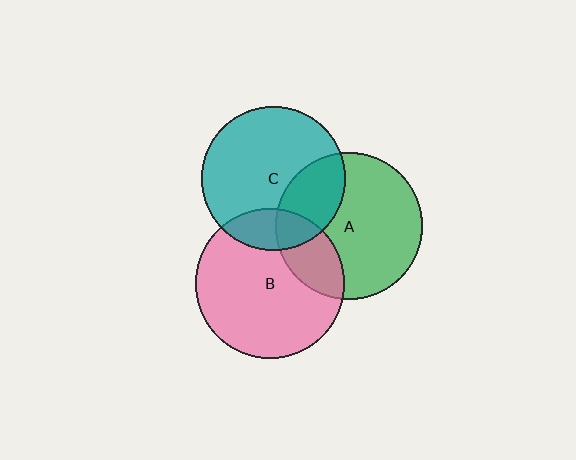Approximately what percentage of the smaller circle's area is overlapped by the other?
Approximately 20%.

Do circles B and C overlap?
Yes.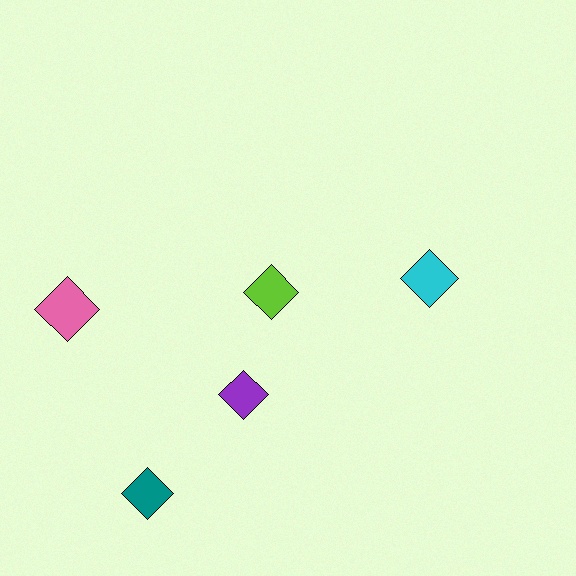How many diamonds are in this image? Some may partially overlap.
There are 5 diamonds.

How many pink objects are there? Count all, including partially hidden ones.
There is 1 pink object.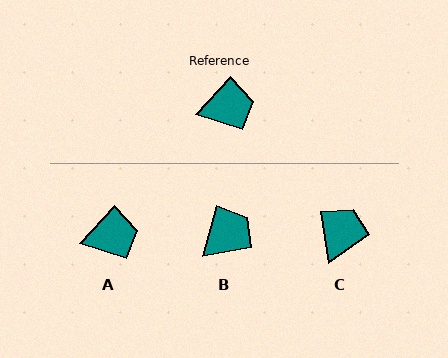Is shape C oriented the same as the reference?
No, it is off by about 52 degrees.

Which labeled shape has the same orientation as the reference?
A.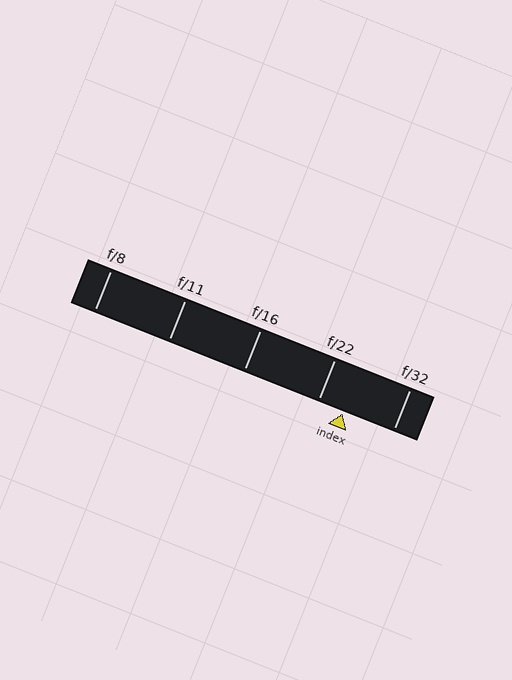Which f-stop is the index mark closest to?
The index mark is closest to f/22.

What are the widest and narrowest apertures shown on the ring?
The widest aperture shown is f/8 and the narrowest is f/32.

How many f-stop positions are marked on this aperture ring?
There are 5 f-stop positions marked.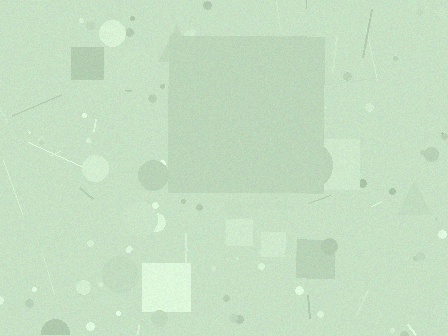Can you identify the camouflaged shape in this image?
The camouflaged shape is a square.